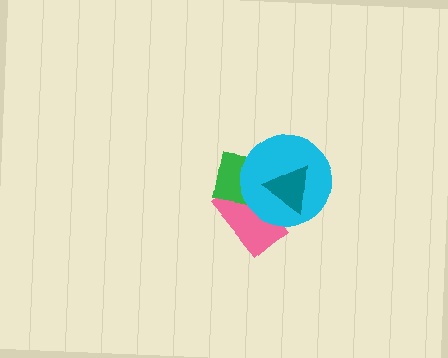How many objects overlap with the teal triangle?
3 objects overlap with the teal triangle.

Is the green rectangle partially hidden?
Yes, it is partially covered by another shape.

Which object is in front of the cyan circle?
The teal triangle is in front of the cyan circle.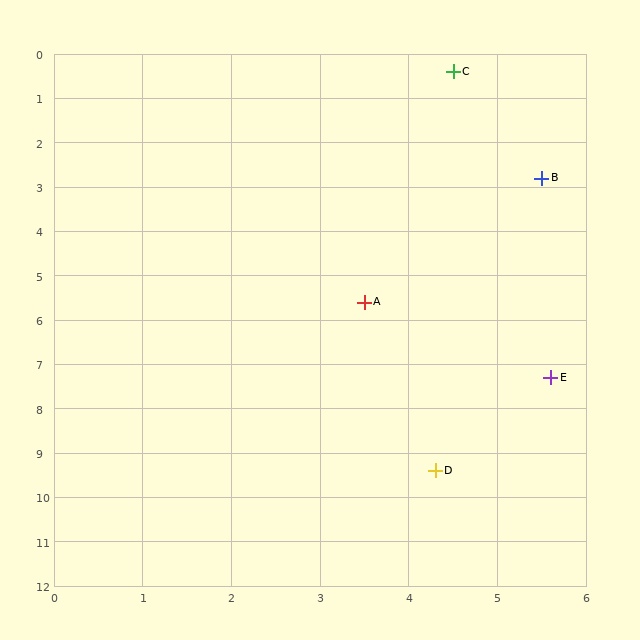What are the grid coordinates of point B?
Point B is at approximately (5.5, 2.8).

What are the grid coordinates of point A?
Point A is at approximately (3.5, 5.6).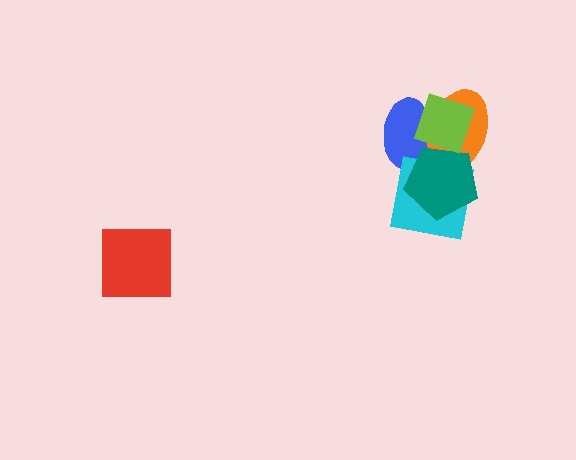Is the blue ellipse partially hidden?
Yes, it is partially covered by another shape.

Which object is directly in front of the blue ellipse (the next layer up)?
The orange ellipse is directly in front of the blue ellipse.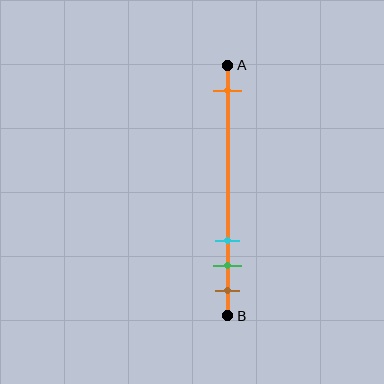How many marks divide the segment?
There are 4 marks dividing the segment.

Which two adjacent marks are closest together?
The green and brown marks are the closest adjacent pair.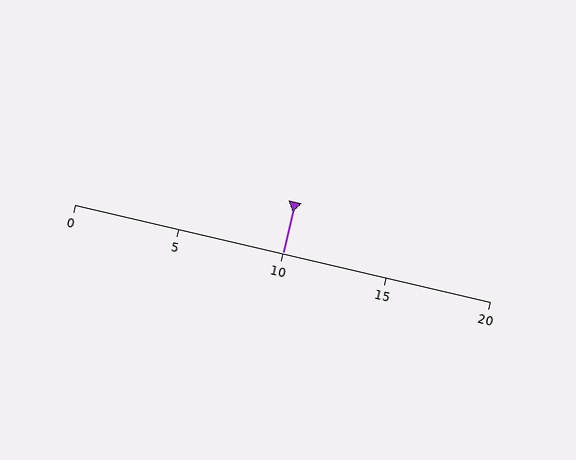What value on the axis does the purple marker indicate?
The marker indicates approximately 10.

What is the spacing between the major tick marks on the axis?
The major ticks are spaced 5 apart.